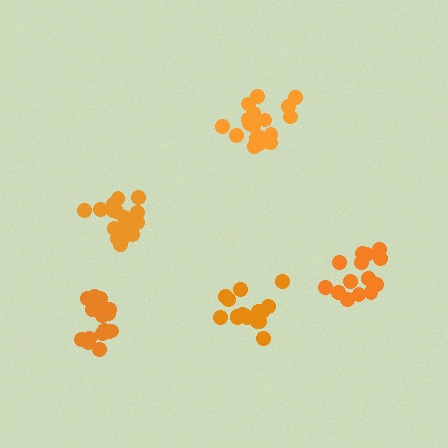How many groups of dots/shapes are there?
There are 5 groups.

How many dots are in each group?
Group 1: 16 dots, Group 2: 15 dots, Group 3: 20 dots, Group 4: 19 dots, Group 5: 20 dots (90 total).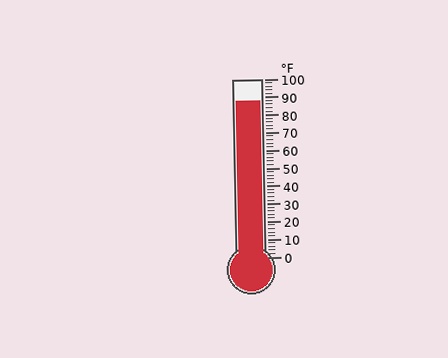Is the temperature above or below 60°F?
The temperature is above 60°F.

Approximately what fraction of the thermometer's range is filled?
The thermometer is filled to approximately 90% of its range.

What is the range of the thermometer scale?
The thermometer scale ranges from 0°F to 100°F.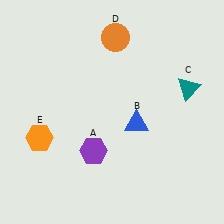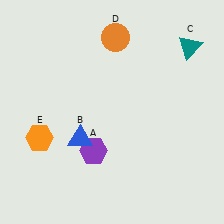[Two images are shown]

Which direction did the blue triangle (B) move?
The blue triangle (B) moved left.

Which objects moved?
The objects that moved are: the blue triangle (B), the teal triangle (C).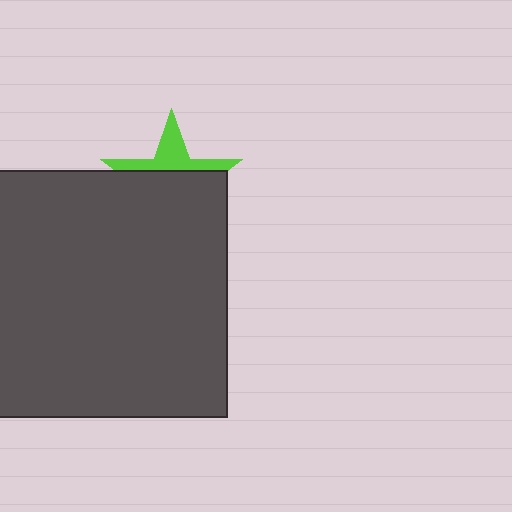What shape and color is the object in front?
The object in front is a dark gray square.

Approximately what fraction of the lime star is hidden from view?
Roughly 66% of the lime star is hidden behind the dark gray square.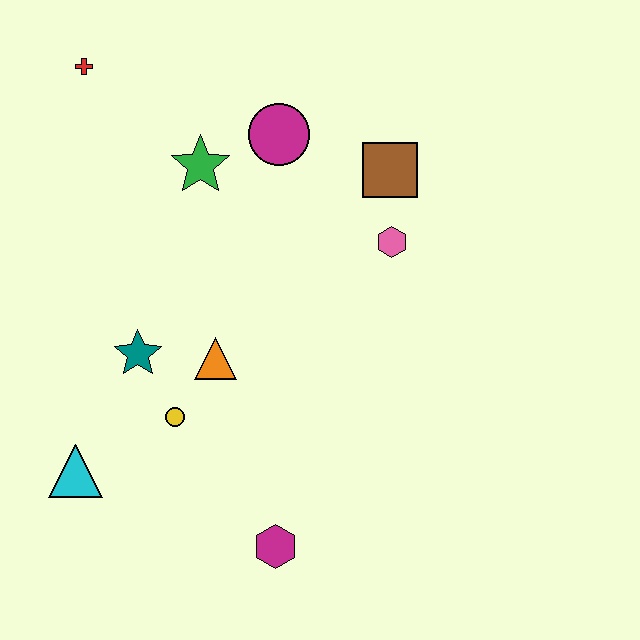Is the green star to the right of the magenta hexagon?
No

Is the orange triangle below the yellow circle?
No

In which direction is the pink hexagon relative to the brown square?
The pink hexagon is below the brown square.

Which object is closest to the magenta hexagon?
The yellow circle is closest to the magenta hexagon.